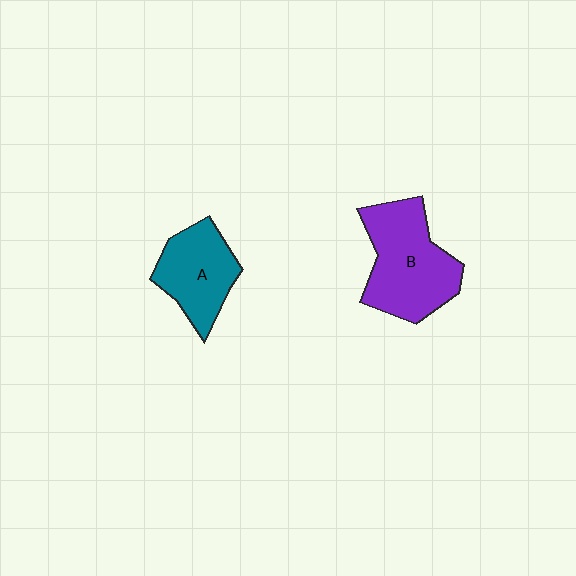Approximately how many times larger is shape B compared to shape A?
Approximately 1.4 times.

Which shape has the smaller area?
Shape A (teal).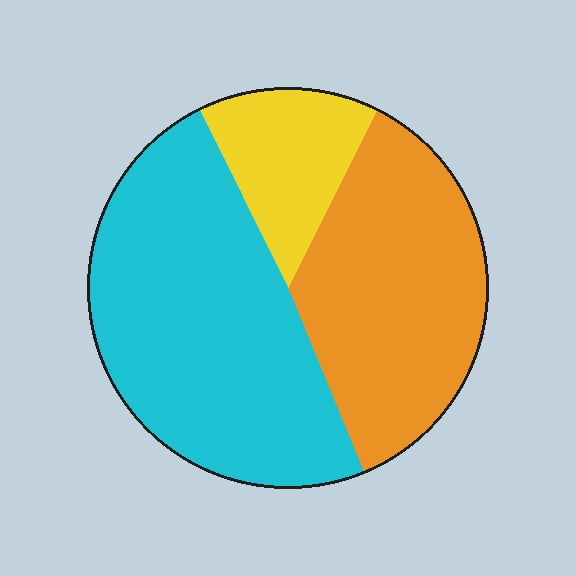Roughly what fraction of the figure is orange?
Orange takes up about three eighths (3/8) of the figure.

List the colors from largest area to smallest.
From largest to smallest: cyan, orange, yellow.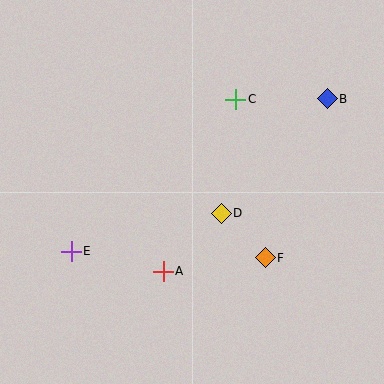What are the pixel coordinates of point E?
Point E is at (71, 251).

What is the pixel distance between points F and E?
The distance between F and E is 194 pixels.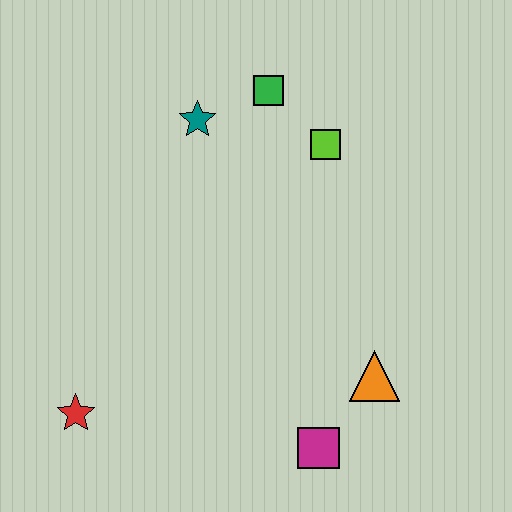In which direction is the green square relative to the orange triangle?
The green square is above the orange triangle.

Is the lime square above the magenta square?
Yes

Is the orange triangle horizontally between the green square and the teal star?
No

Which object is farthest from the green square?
The red star is farthest from the green square.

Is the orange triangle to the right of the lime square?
Yes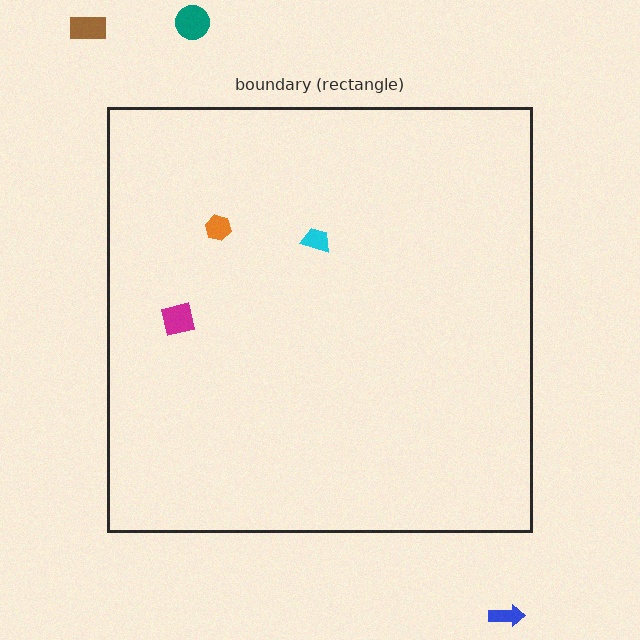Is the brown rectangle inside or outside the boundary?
Outside.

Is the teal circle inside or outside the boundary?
Outside.